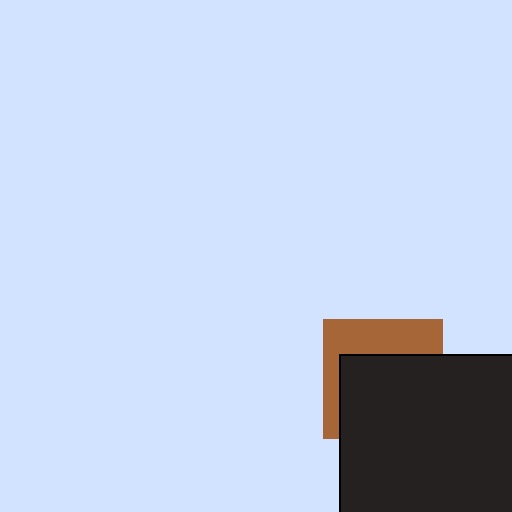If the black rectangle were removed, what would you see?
You would see the complete brown square.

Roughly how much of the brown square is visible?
A small part of it is visible (roughly 38%).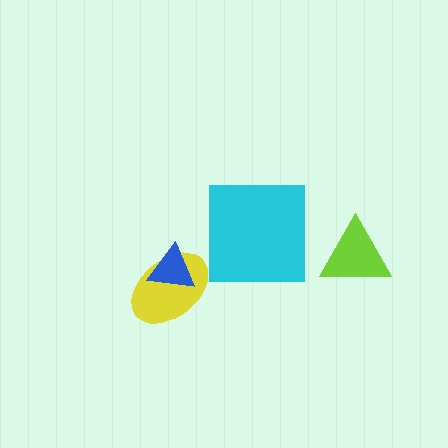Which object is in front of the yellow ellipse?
The blue triangle is in front of the yellow ellipse.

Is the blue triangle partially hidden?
No, no other shape covers it.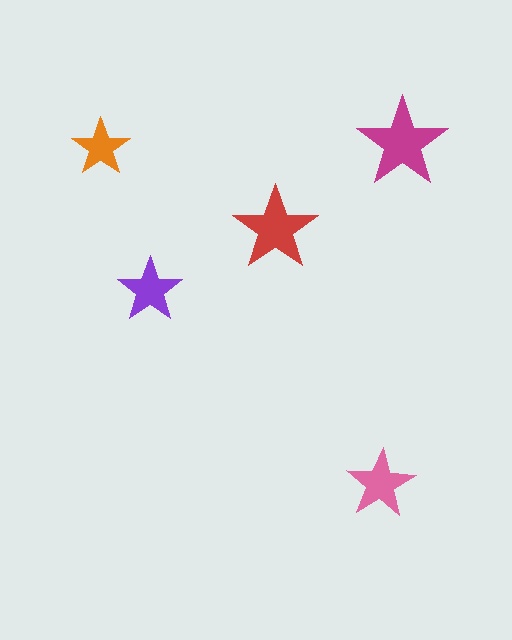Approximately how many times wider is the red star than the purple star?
About 1.5 times wider.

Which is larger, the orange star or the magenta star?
The magenta one.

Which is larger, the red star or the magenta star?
The magenta one.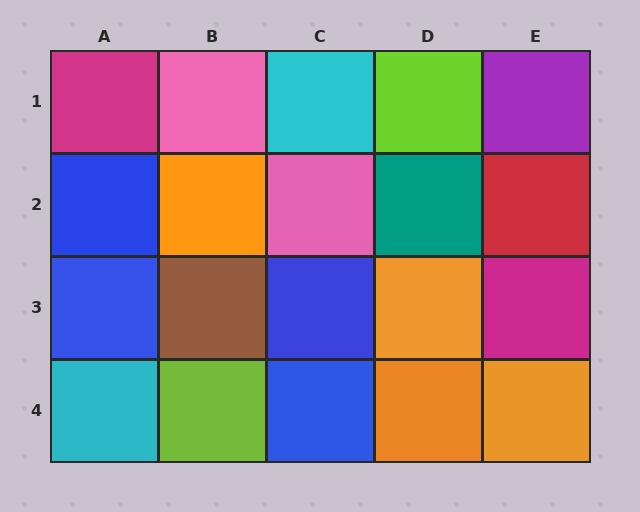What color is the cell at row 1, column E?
Purple.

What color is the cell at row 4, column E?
Orange.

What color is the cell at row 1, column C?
Cyan.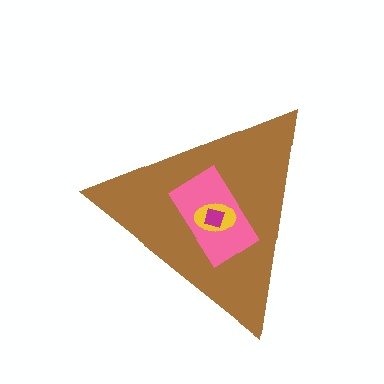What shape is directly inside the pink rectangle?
The yellow ellipse.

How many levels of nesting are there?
4.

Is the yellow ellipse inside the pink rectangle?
Yes.